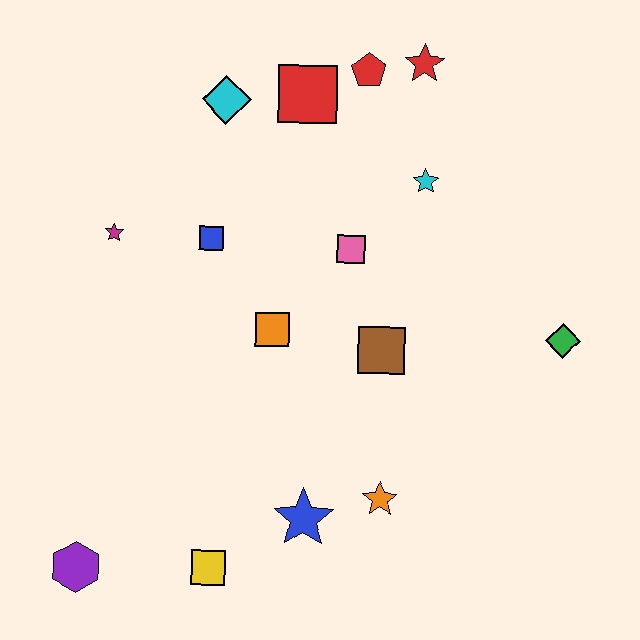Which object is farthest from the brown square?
The purple hexagon is farthest from the brown square.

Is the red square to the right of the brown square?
No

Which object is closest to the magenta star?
The blue square is closest to the magenta star.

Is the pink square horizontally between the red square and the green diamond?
Yes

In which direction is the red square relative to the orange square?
The red square is above the orange square.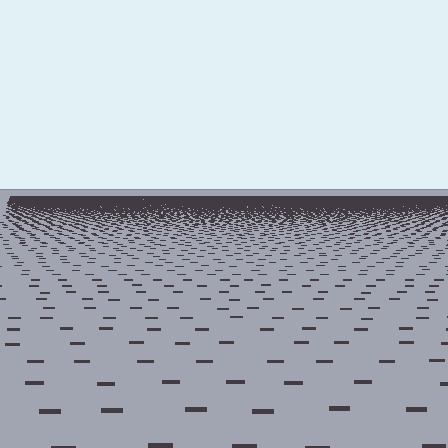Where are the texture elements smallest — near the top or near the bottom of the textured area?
Near the top.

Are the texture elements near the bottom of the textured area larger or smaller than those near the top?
Larger. Near the bottom, elements are closer to the viewer and appear at a bigger on-screen size.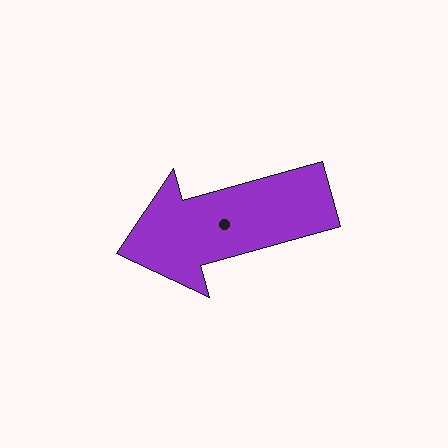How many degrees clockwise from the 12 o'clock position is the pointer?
Approximately 255 degrees.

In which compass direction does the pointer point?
West.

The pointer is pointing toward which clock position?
Roughly 8 o'clock.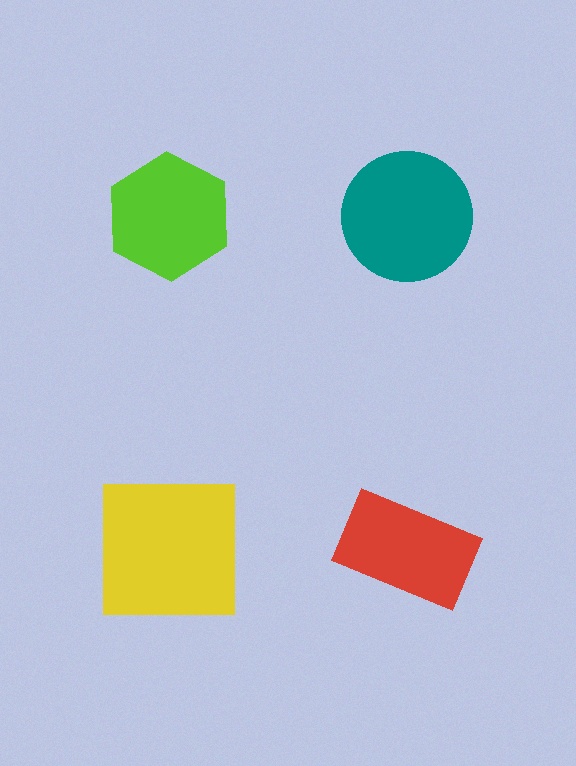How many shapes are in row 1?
2 shapes.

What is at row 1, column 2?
A teal circle.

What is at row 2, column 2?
A red rectangle.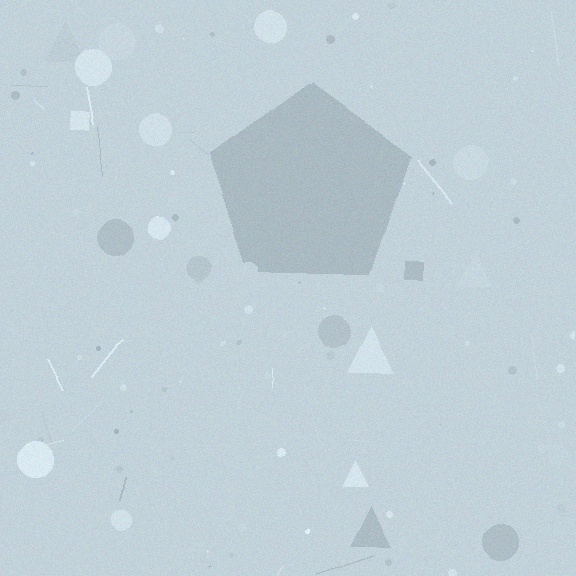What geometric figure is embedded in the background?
A pentagon is embedded in the background.